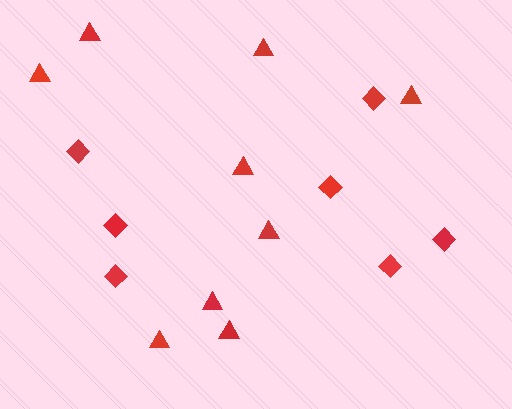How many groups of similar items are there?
There are 2 groups: one group of diamonds (7) and one group of triangles (9).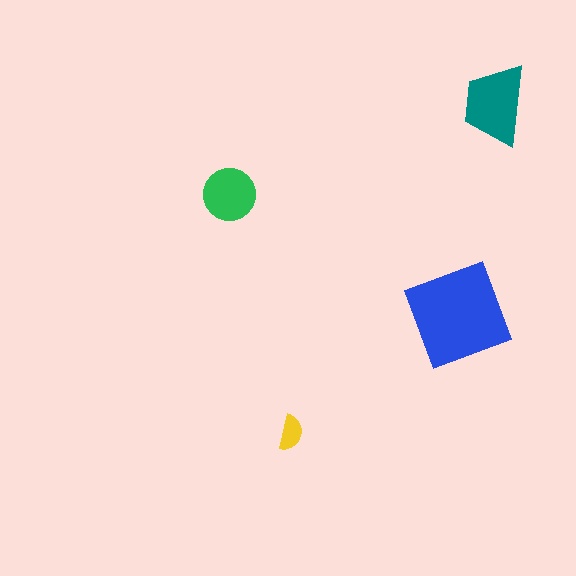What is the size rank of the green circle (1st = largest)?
3rd.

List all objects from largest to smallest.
The blue diamond, the teal trapezoid, the green circle, the yellow semicircle.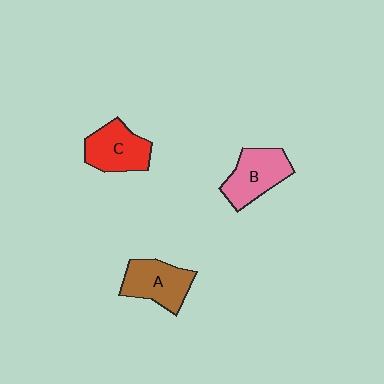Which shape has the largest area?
Shape B (pink).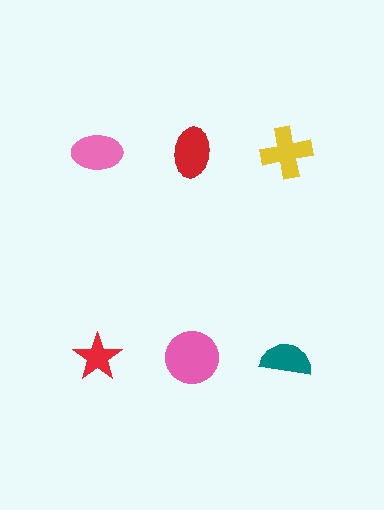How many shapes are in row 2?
3 shapes.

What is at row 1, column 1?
A pink ellipse.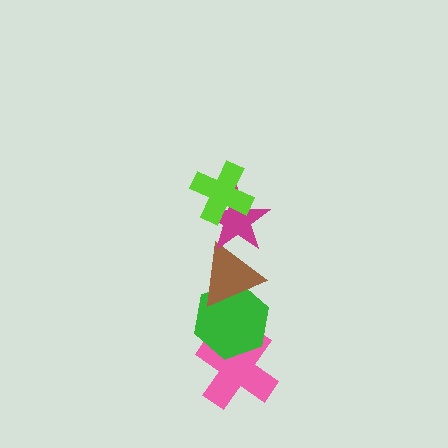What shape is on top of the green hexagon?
The brown triangle is on top of the green hexagon.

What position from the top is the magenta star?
The magenta star is 2nd from the top.